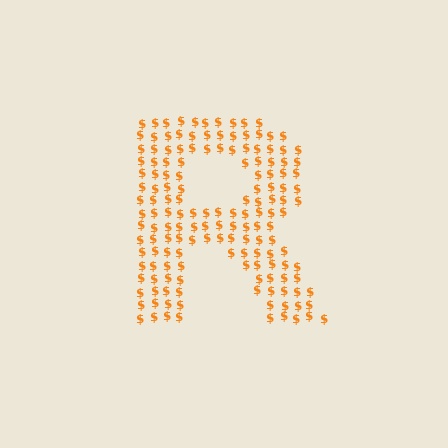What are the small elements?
The small elements are dollar signs.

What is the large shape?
The large shape is the letter R.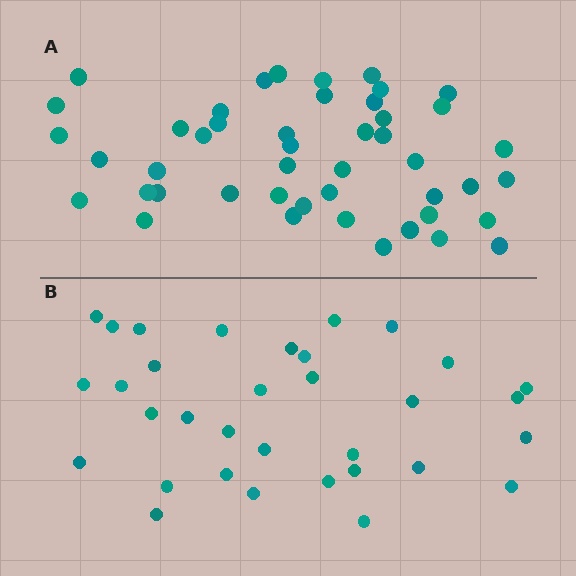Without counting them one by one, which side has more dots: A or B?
Region A (the top region) has more dots.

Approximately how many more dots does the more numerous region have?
Region A has approximately 15 more dots than region B.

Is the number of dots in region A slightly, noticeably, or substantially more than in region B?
Region A has noticeably more, but not dramatically so. The ratio is roughly 1.4 to 1.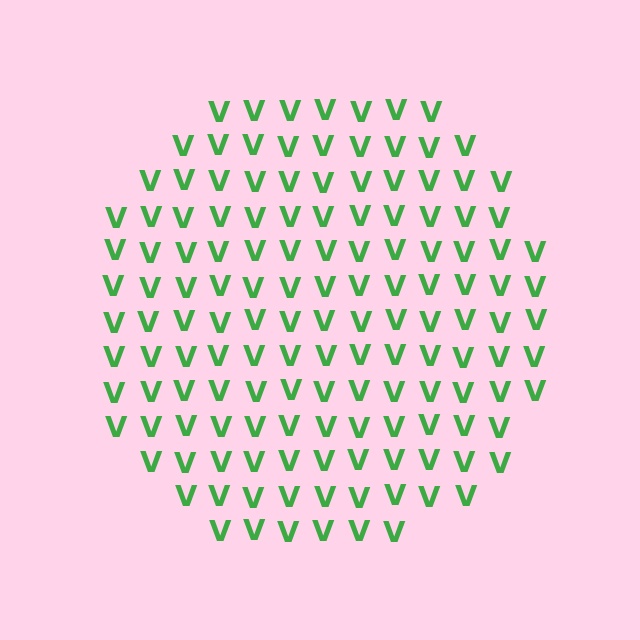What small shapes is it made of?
It is made of small letter V's.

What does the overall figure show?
The overall figure shows a circle.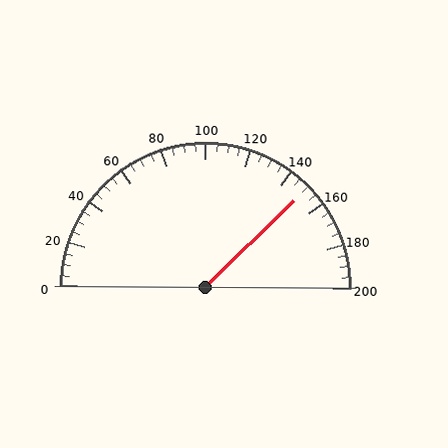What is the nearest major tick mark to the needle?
The nearest major tick mark is 160.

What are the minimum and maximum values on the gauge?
The gauge ranges from 0 to 200.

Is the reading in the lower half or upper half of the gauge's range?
The reading is in the upper half of the range (0 to 200).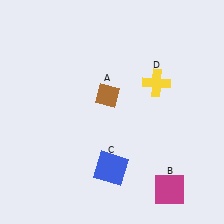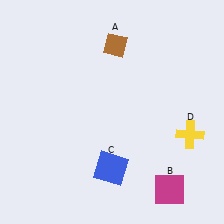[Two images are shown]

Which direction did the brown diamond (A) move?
The brown diamond (A) moved up.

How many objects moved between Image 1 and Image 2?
2 objects moved between the two images.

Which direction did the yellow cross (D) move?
The yellow cross (D) moved down.